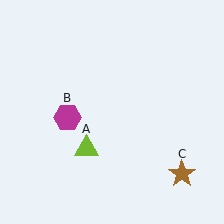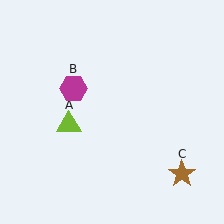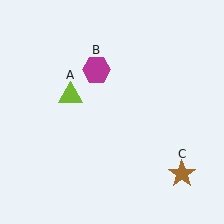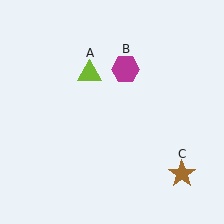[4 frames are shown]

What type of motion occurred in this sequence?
The lime triangle (object A), magenta hexagon (object B) rotated clockwise around the center of the scene.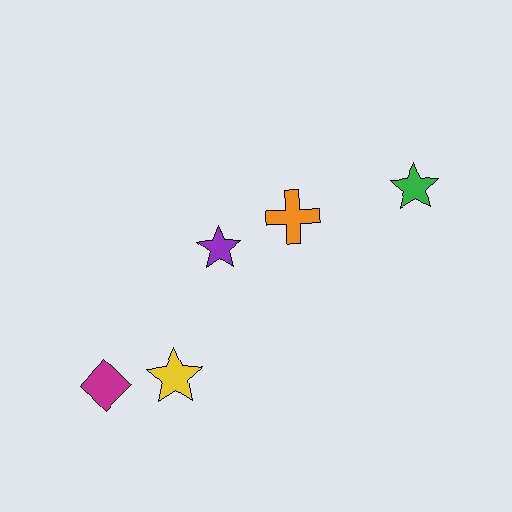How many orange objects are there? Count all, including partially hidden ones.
There is 1 orange object.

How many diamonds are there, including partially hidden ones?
There is 1 diamond.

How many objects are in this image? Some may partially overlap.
There are 5 objects.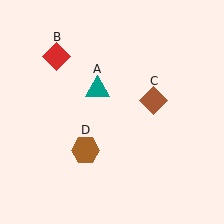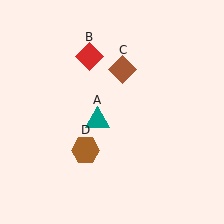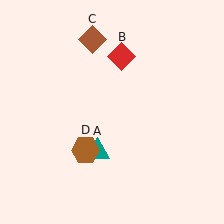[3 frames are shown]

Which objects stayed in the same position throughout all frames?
Brown hexagon (object D) remained stationary.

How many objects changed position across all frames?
3 objects changed position: teal triangle (object A), red diamond (object B), brown diamond (object C).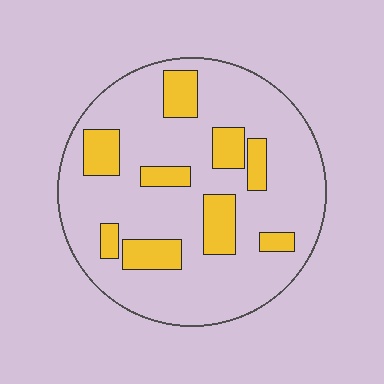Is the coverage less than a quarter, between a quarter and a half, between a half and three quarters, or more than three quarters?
Less than a quarter.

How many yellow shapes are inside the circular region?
9.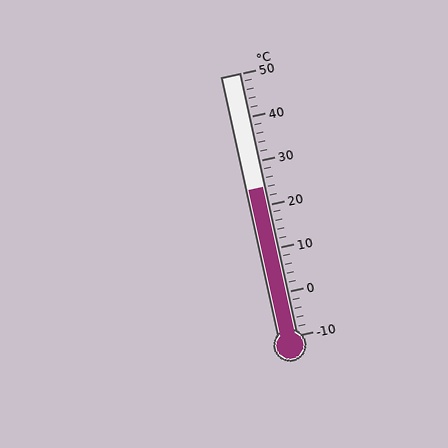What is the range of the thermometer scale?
The thermometer scale ranges from -10°C to 50°C.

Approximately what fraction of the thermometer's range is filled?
The thermometer is filled to approximately 55% of its range.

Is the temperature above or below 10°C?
The temperature is above 10°C.